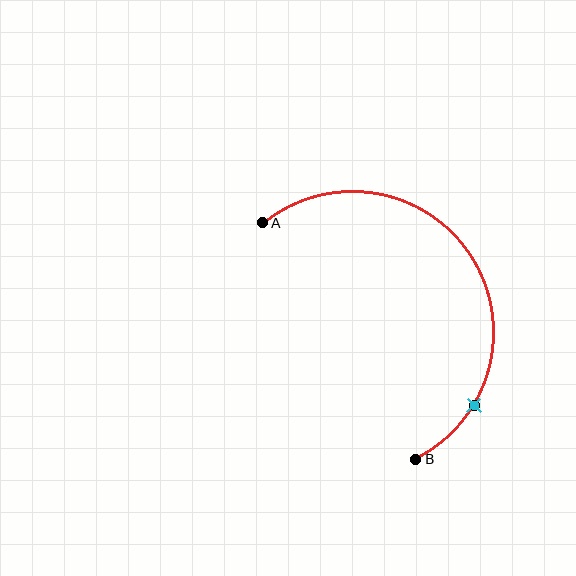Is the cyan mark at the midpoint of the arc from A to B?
No. The cyan mark lies on the arc but is closer to endpoint B. The arc midpoint would be at the point on the curve equidistant along the arc from both A and B.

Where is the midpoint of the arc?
The arc midpoint is the point on the curve farthest from the straight line joining A and B. It sits to the right of that line.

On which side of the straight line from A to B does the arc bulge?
The arc bulges to the right of the straight line connecting A and B.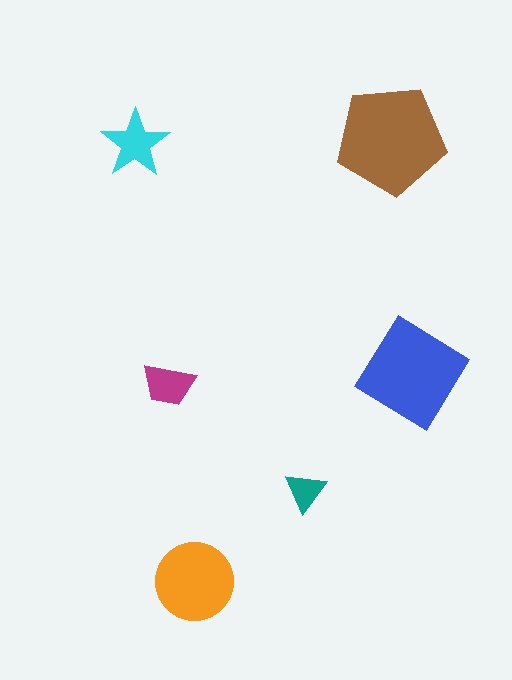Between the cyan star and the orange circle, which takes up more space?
The orange circle.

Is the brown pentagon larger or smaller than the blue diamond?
Larger.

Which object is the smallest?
The teal triangle.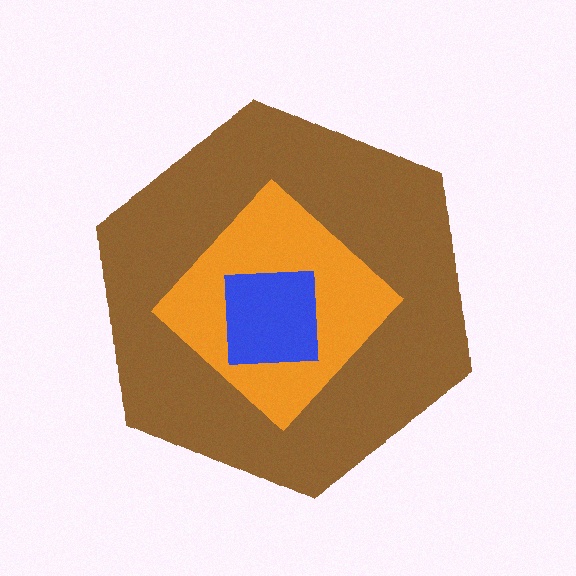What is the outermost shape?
The brown hexagon.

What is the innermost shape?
The blue square.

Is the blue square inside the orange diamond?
Yes.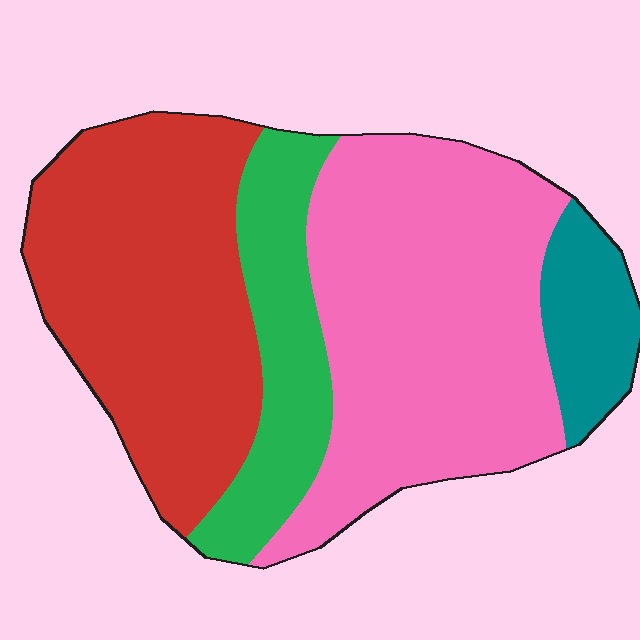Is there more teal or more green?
Green.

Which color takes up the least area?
Teal, at roughly 10%.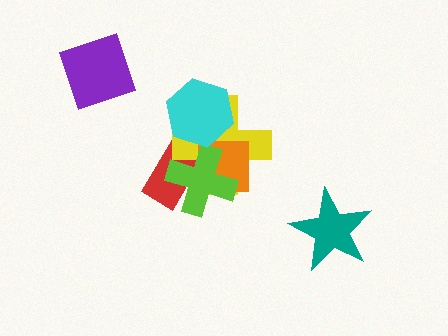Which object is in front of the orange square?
The lime cross is in front of the orange square.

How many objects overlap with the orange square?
2 objects overlap with the orange square.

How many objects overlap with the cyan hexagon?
1 object overlaps with the cyan hexagon.